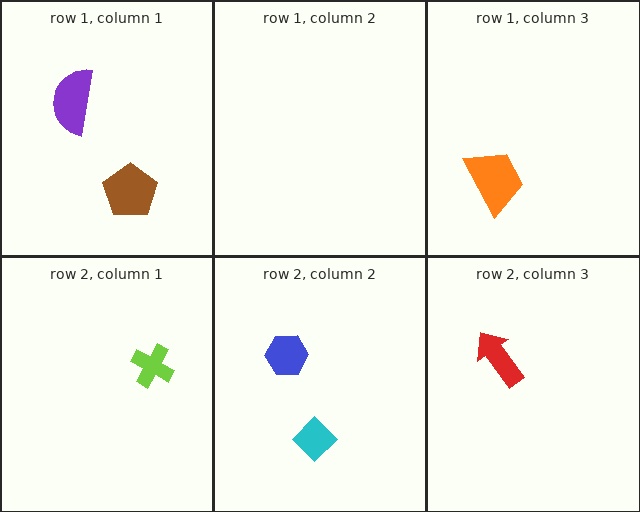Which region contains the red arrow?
The row 2, column 3 region.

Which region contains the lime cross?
The row 2, column 1 region.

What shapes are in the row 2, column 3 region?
The red arrow.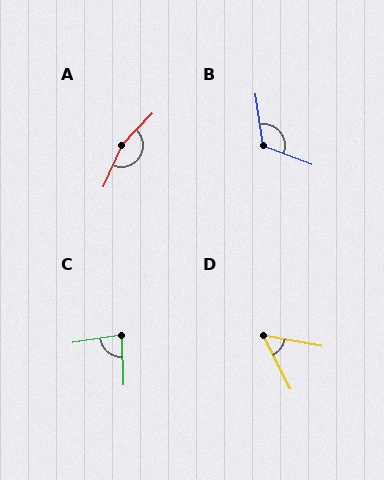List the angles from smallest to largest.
D (53°), C (83°), B (119°), A (160°).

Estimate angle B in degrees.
Approximately 119 degrees.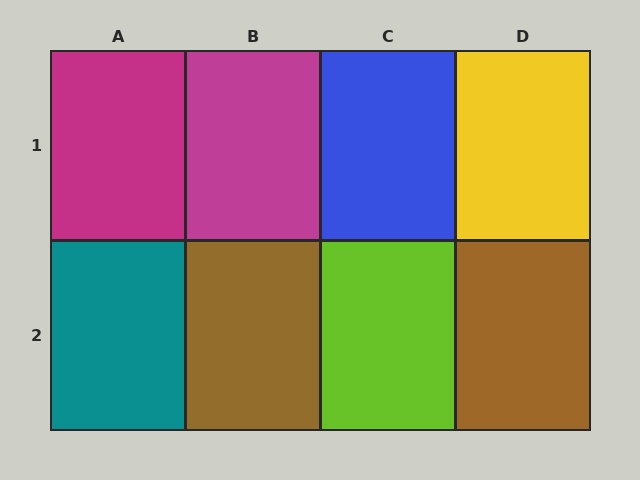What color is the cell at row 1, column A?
Magenta.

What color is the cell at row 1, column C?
Blue.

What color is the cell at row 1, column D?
Yellow.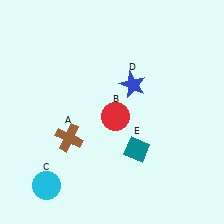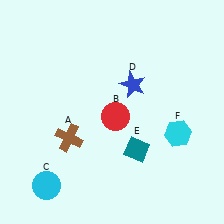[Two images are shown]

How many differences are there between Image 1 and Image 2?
There is 1 difference between the two images.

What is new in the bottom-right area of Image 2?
A cyan hexagon (F) was added in the bottom-right area of Image 2.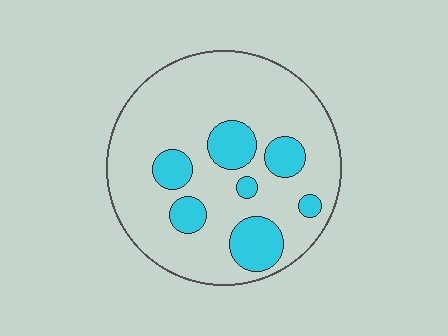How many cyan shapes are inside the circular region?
7.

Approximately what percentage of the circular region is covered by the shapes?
Approximately 20%.